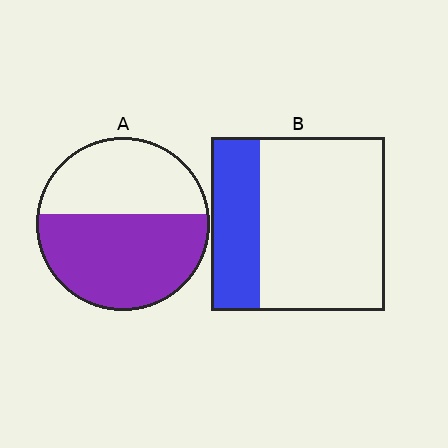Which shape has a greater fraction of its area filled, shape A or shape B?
Shape A.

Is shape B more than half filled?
No.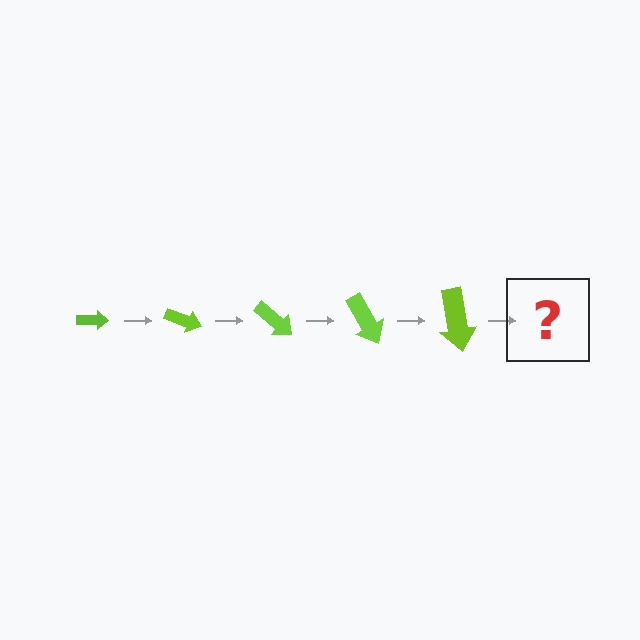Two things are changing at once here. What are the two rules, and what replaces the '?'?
The two rules are that the arrow grows larger each step and it rotates 20 degrees each step. The '?' should be an arrow, larger than the previous one and rotated 100 degrees from the start.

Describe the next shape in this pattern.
It should be an arrow, larger than the previous one and rotated 100 degrees from the start.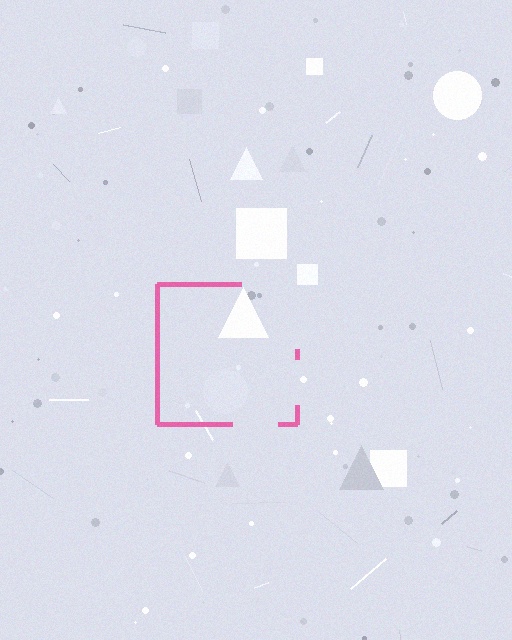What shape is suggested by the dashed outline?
The dashed outline suggests a square.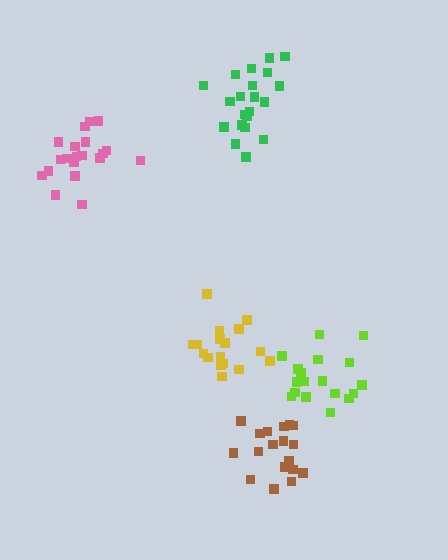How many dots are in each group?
Group 1: 18 dots, Group 2: 18 dots, Group 3: 21 dots, Group 4: 21 dots, Group 5: 17 dots (95 total).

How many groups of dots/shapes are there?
There are 5 groups.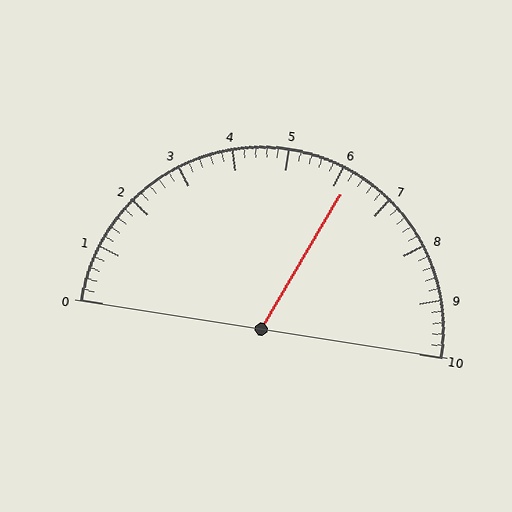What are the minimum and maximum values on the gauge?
The gauge ranges from 0 to 10.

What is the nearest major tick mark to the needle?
The nearest major tick mark is 6.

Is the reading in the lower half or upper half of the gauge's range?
The reading is in the upper half of the range (0 to 10).